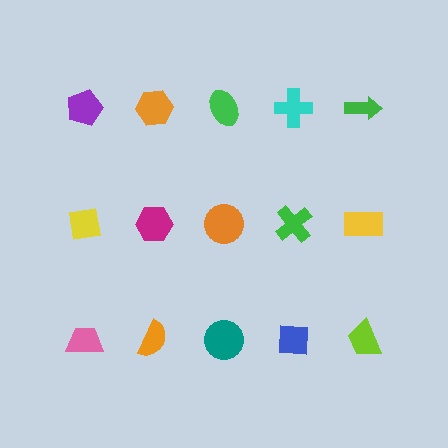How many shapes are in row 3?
5 shapes.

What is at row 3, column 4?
A blue square.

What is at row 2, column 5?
A yellow rectangle.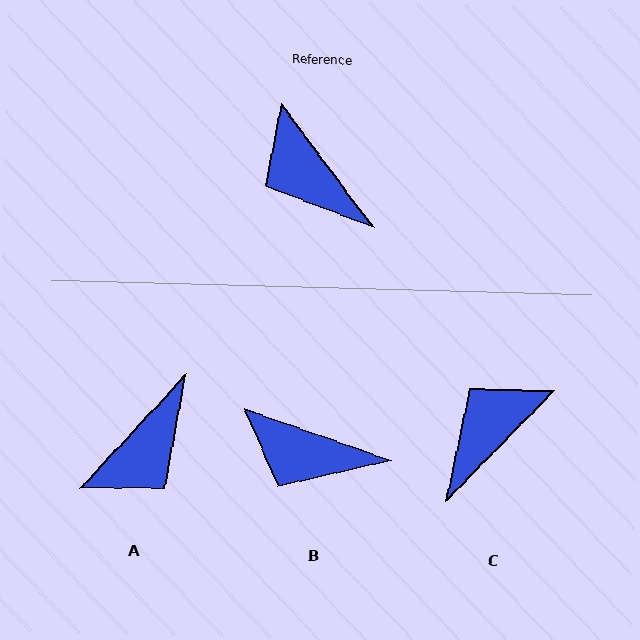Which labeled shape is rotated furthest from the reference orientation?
A, about 101 degrees away.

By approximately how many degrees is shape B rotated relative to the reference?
Approximately 34 degrees counter-clockwise.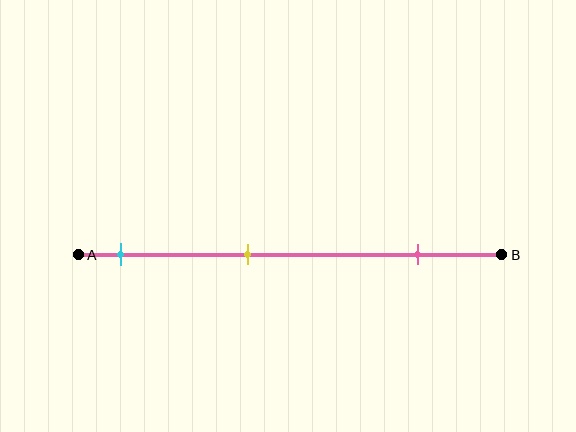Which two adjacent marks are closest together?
The cyan and yellow marks are the closest adjacent pair.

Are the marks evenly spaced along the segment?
Yes, the marks are approximately evenly spaced.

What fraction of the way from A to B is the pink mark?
The pink mark is approximately 80% (0.8) of the way from A to B.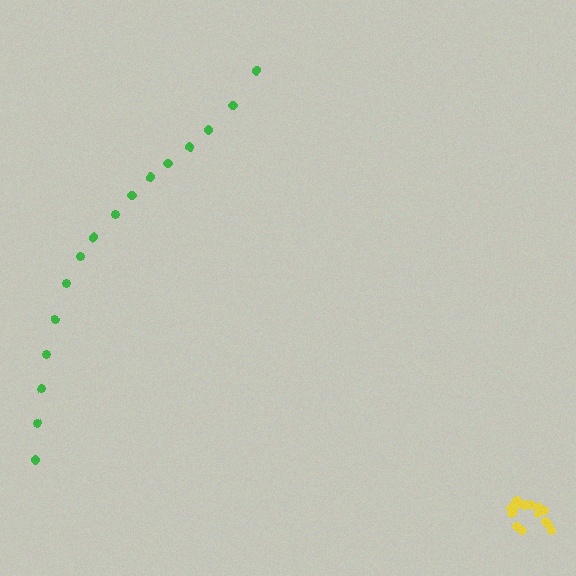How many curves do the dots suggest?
There are 2 distinct paths.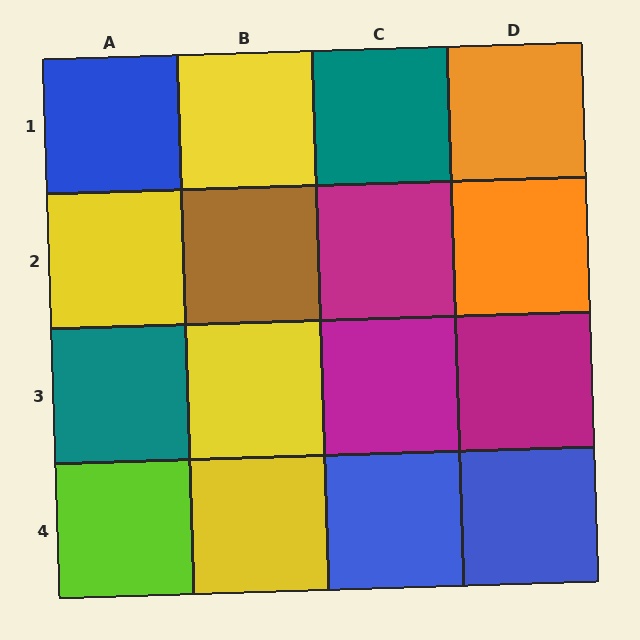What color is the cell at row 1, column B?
Yellow.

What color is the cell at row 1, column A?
Blue.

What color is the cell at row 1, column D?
Orange.